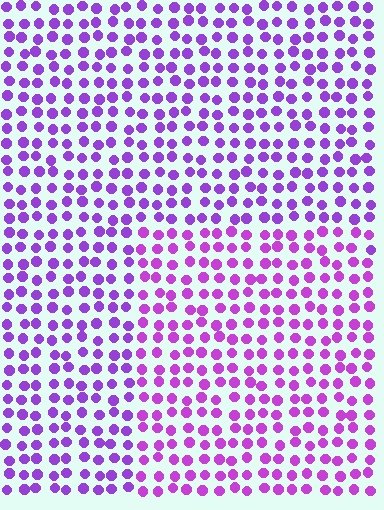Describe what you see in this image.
The image is filled with small purple elements in a uniform arrangement. A rectangle-shaped region is visible where the elements are tinted to a slightly different hue, forming a subtle color boundary.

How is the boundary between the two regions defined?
The boundary is defined purely by a slight shift in hue (about 19 degrees). Spacing, size, and orientation are identical on both sides.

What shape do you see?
I see a rectangle.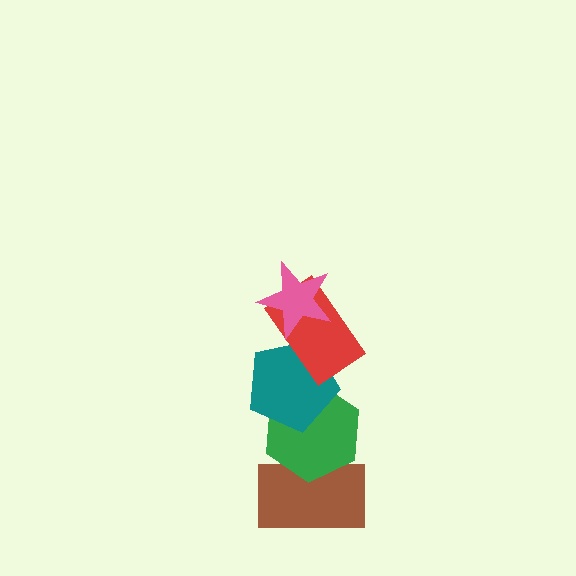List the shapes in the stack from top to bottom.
From top to bottom: the pink star, the red rectangle, the teal pentagon, the green hexagon, the brown rectangle.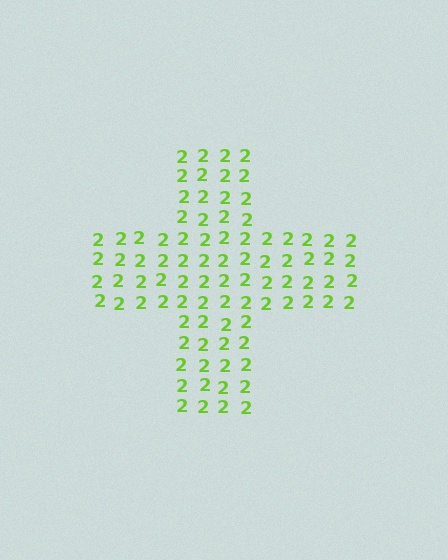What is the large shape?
The large shape is a cross.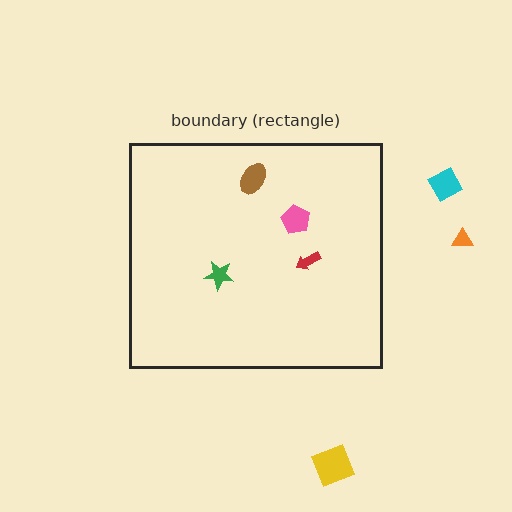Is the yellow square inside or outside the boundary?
Outside.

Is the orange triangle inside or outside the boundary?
Outside.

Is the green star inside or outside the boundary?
Inside.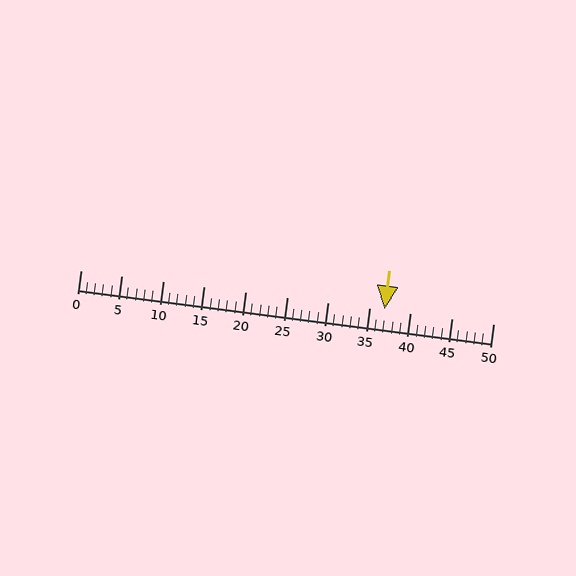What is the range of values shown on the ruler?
The ruler shows values from 0 to 50.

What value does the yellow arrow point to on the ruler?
The yellow arrow points to approximately 37.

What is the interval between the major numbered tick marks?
The major tick marks are spaced 5 units apart.